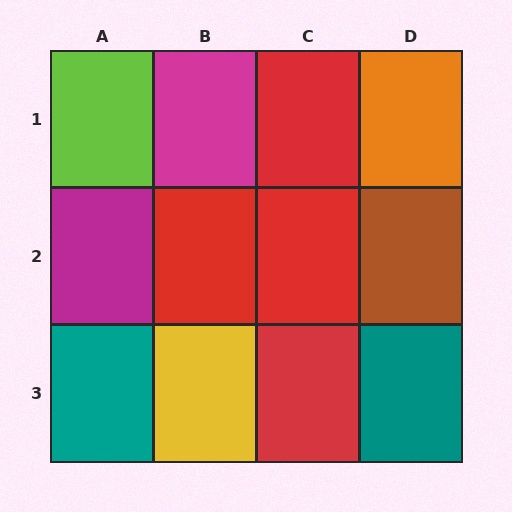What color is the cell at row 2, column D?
Brown.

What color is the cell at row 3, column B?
Yellow.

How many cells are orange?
1 cell is orange.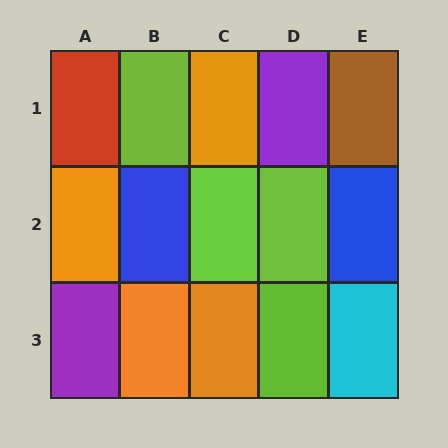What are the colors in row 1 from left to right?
Red, lime, orange, purple, brown.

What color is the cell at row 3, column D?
Lime.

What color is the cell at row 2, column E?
Blue.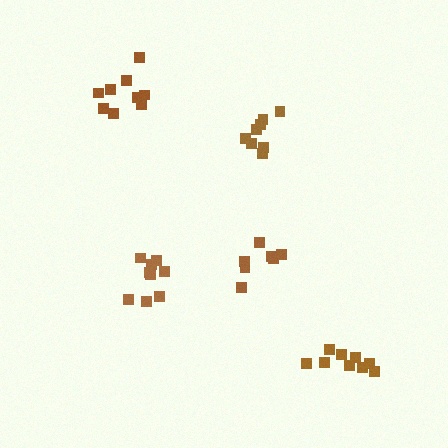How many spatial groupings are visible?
There are 5 spatial groupings.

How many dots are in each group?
Group 1: 9 dots, Group 2: 7 dots, Group 3: 8 dots, Group 4: 9 dots, Group 5: 9 dots (42 total).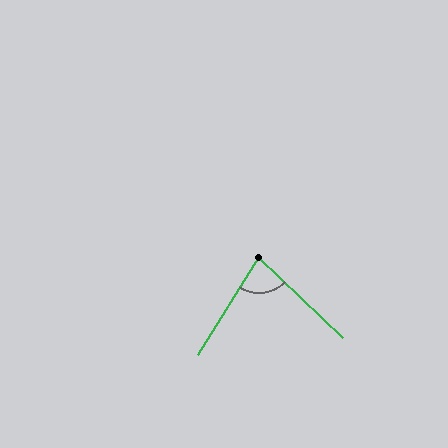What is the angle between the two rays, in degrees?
Approximately 78 degrees.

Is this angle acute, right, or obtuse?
It is acute.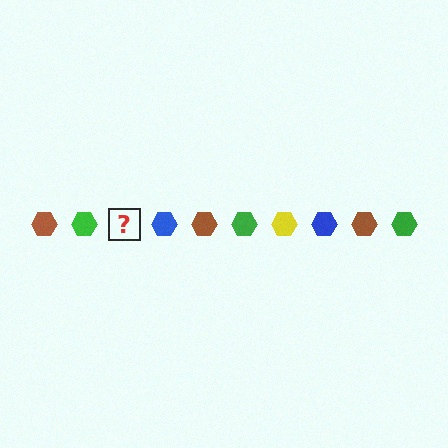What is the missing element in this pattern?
The missing element is a yellow hexagon.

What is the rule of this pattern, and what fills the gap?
The rule is that the pattern cycles through brown, green, yellow, blue hexagons. The gap should be filled with a yellow hexagon.